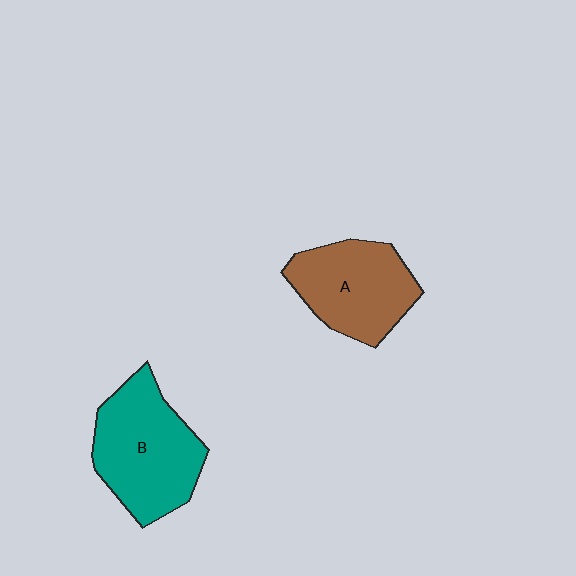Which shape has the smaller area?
Shape A (brown).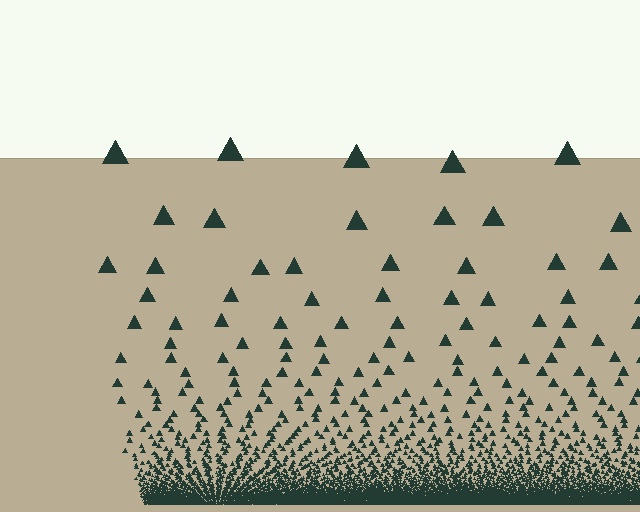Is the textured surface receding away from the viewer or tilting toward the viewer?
The surface appears to tilt toward the viewer. Texture elements get larger and sparser toward the top.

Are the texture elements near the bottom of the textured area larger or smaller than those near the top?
Smaller. The gradient is inverted — elements near the bottom are smaller and denser.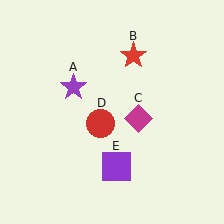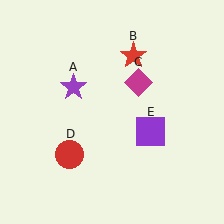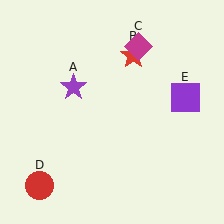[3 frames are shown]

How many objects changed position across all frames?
3 objects changed position: magenta diamond (object C), red circle (object D), purple square (object E).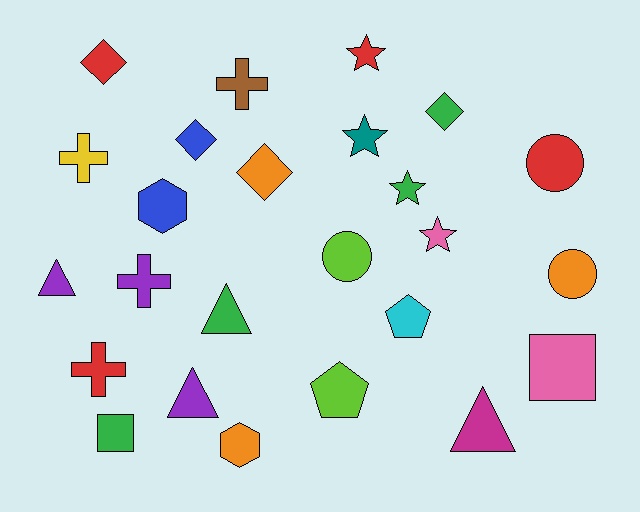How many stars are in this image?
There are 4 stars.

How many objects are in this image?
There are 25 objects.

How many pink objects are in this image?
There are 2 pink objects.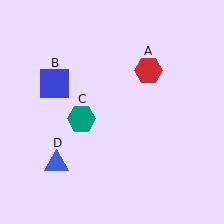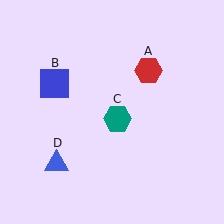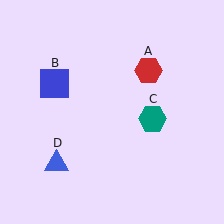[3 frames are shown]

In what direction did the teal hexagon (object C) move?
The teal hexagon (object C) moved right.